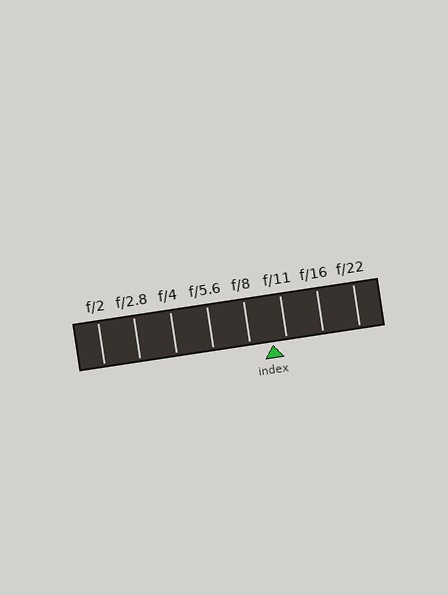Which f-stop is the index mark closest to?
The index mark is closest to f/11.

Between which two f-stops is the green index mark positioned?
The index mark is between f/8 and f/11.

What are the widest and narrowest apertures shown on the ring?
The widest aperture shown is f/2 and the narrowest is f/22.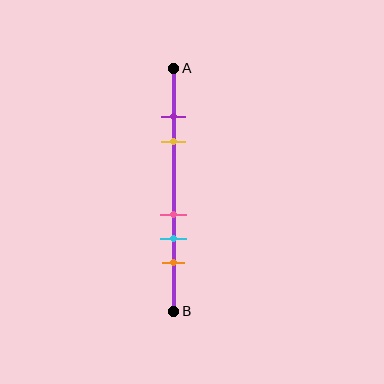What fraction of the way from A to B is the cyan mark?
The cyan mark is approximately 70% (0.7) of the way from A to B.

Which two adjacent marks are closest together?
The purple and yellow marks are the closest adjacent pair.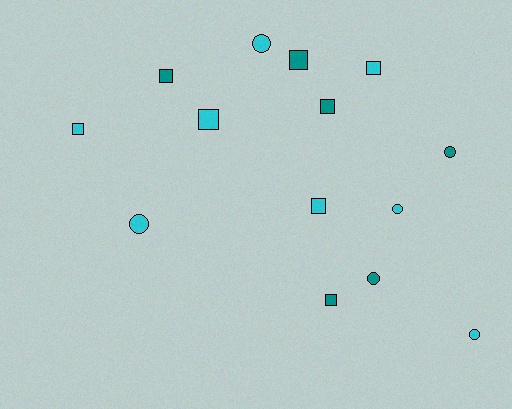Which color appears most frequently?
Cyan, with 8 objects.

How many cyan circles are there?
There are 4 cyan circles.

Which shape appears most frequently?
Square, with 8 objects.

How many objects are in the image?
There are 14 objects.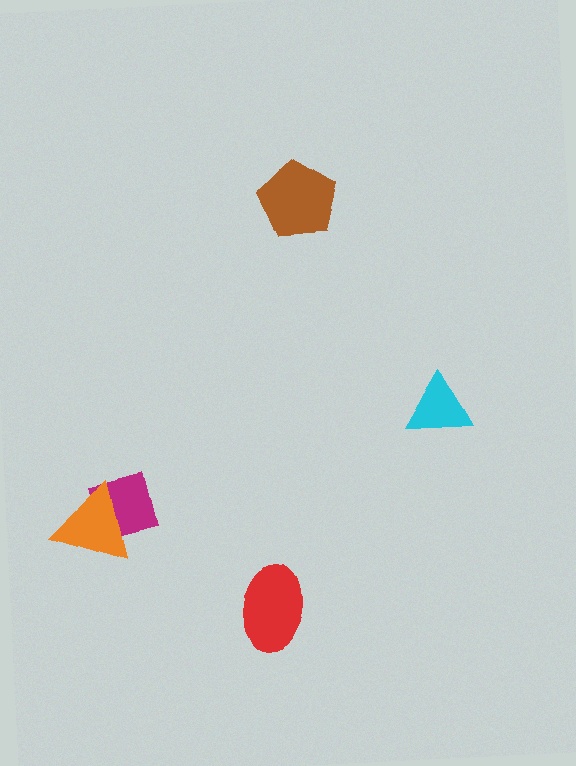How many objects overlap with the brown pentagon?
0 objects overlap with the brown pentagon.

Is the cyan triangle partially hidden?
No, no other shape covers it.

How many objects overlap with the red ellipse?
0 objects overlap with the red ellipse.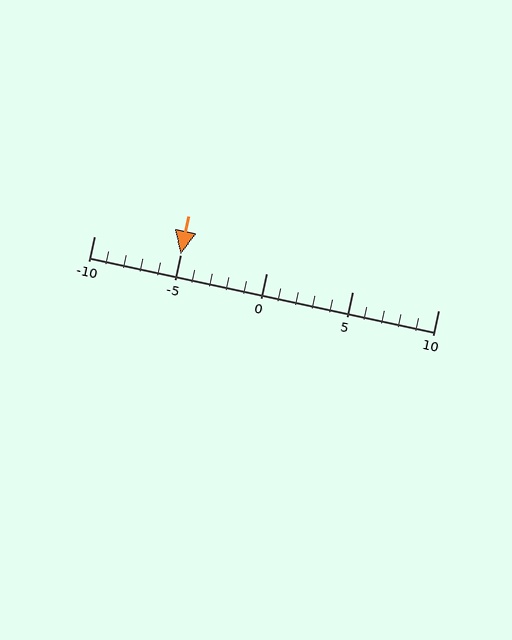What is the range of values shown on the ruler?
The ruler shows values from -10 to 10.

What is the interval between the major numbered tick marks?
The major tick marks are spaced 5 units apart.